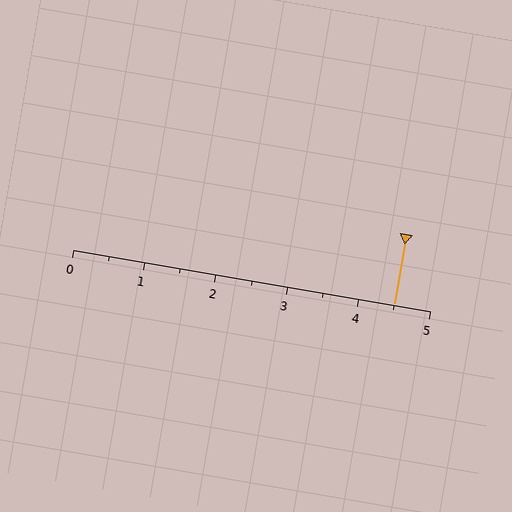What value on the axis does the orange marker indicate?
The marker indicates approximately 4.5.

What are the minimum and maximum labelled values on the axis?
The axis runs from 0 to 5.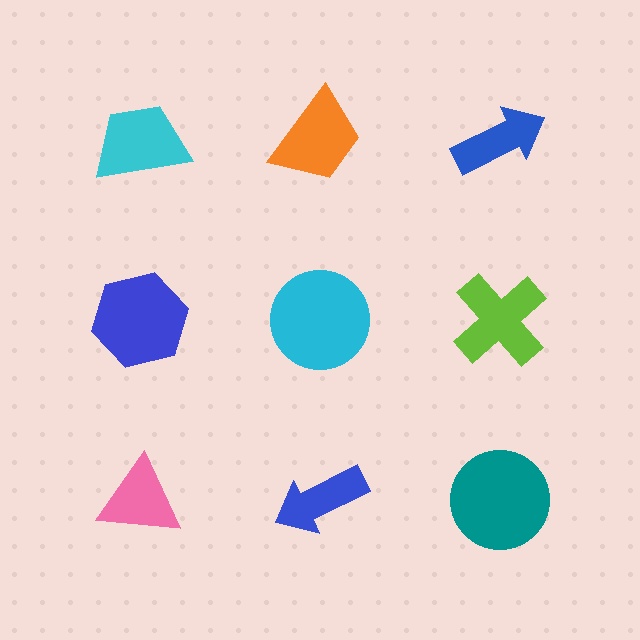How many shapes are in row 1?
3 shapes.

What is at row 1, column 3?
A blue arrow.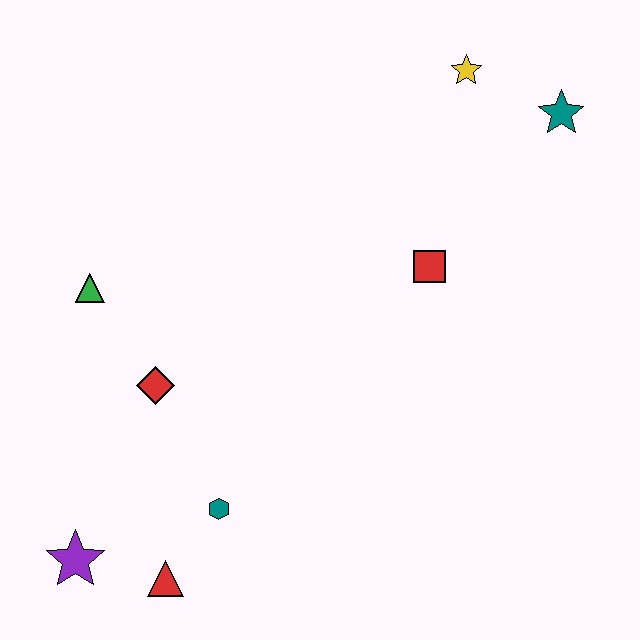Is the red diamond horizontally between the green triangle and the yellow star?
Yes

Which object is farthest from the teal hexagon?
The teal star is farthest from the teal hexagon.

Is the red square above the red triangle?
Yes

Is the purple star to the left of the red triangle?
Yes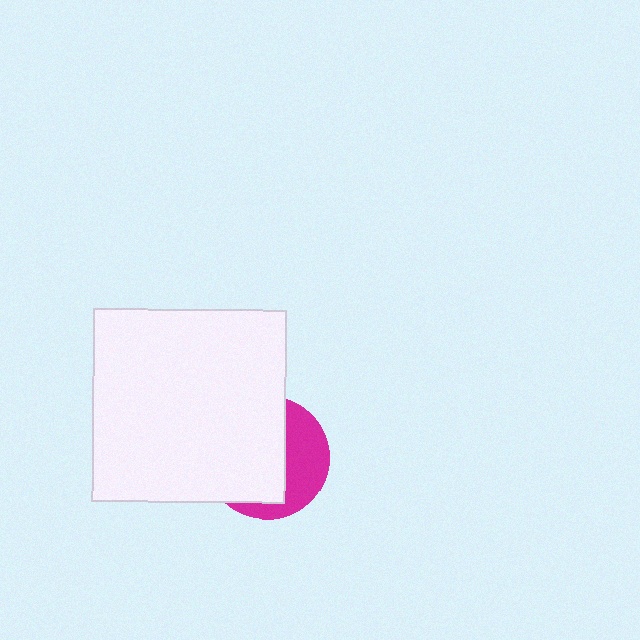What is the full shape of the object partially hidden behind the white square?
The partially hidden object is a magenta circle.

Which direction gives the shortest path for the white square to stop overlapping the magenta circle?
Moving left gives the shortest separation.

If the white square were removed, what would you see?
You would see the complete magenta circle.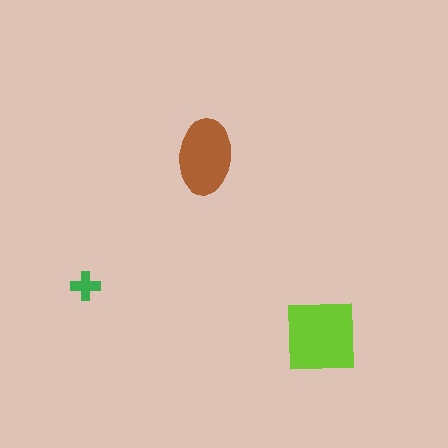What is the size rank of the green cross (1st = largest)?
3rd.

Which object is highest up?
The brown ellipse is topmost.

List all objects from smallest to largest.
The green cross, the brown ellipse, the lime square.